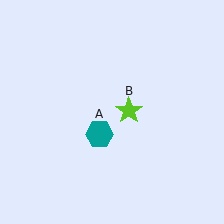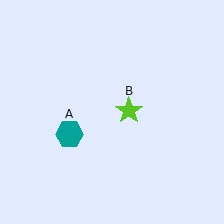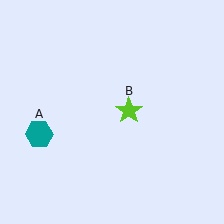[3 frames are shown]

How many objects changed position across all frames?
1 object changed position: teal hexagon (object A).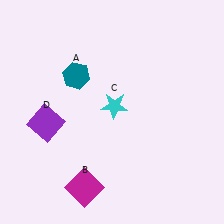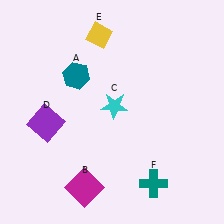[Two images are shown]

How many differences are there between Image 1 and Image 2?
There are 2 differences between the two images.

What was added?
A yellow diamond (E), a teal cross (F) were added in Image 2.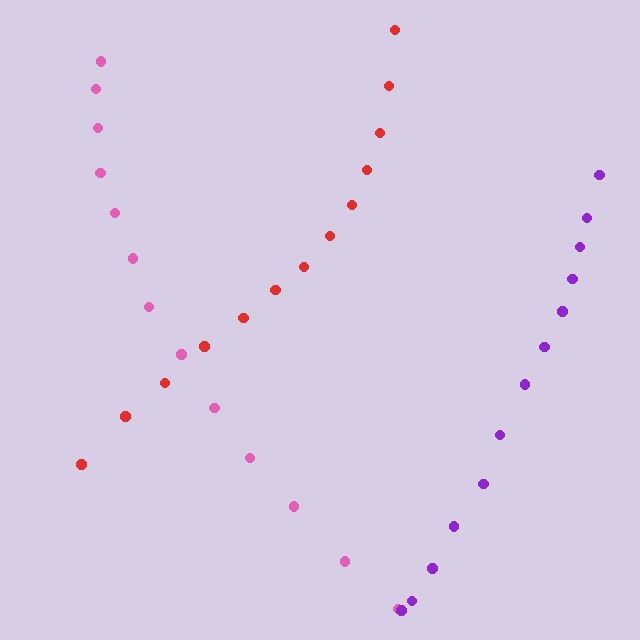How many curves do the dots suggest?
There are 3 distinct paths.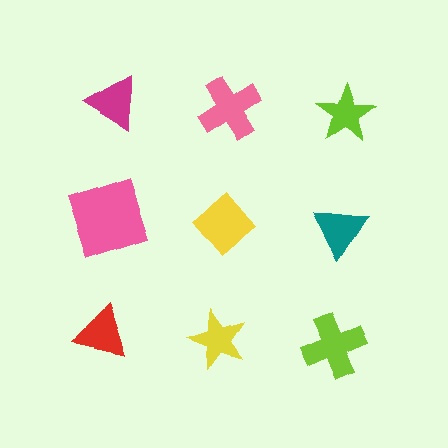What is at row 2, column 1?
A pink square.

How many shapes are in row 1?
3 shapes.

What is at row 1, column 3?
A lime star.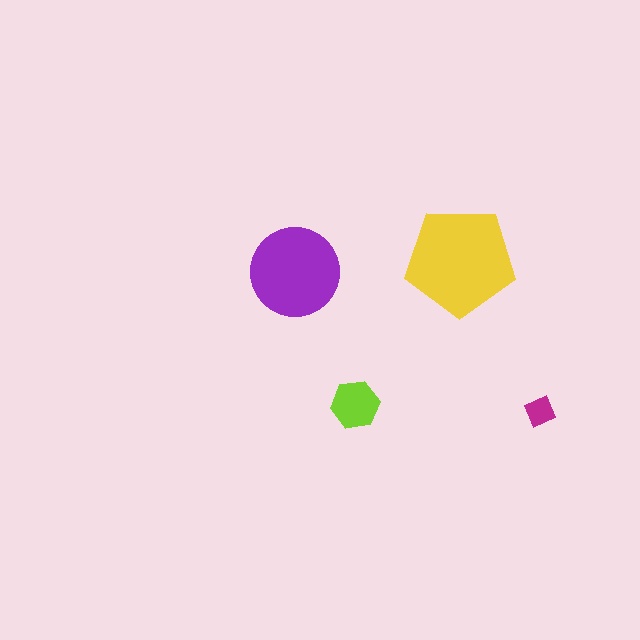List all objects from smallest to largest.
The magenta diamond, the lime hexagon, the purple circle, the yellow pentagon.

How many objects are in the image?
There are 4 objects in the image.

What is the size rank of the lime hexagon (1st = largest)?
3rd.